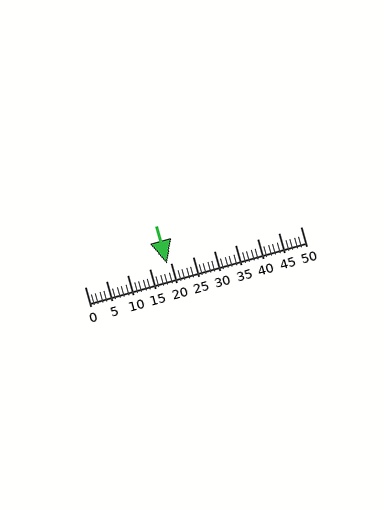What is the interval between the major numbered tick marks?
The major tick marks are spaced 5 units apart.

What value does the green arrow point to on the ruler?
The green arrow points to approximately 19.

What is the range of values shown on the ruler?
The ruler shows values from 0 to 50.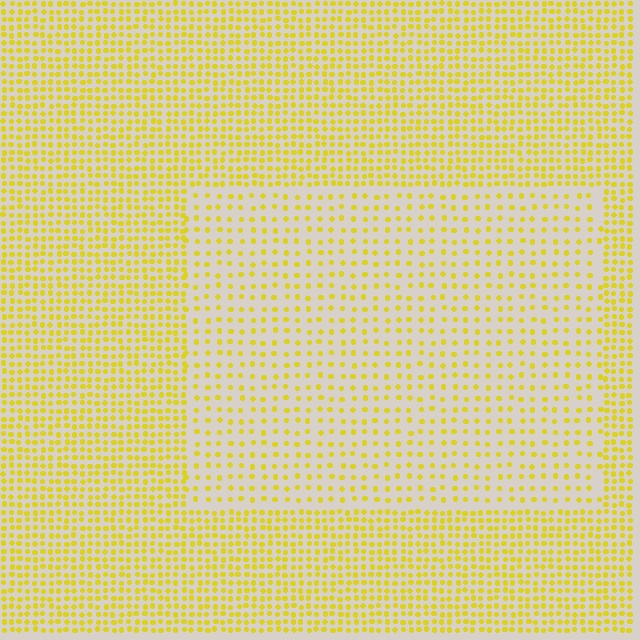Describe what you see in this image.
The image contains small yellow elements arranged at two different densities. A rectangle-shaped region is visible where the elements are less densely packed than the surrounding area.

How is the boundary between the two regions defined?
The boundary is defined by a change in element density (approximately 2.1x ratio). All elements are the same color, size, and shape.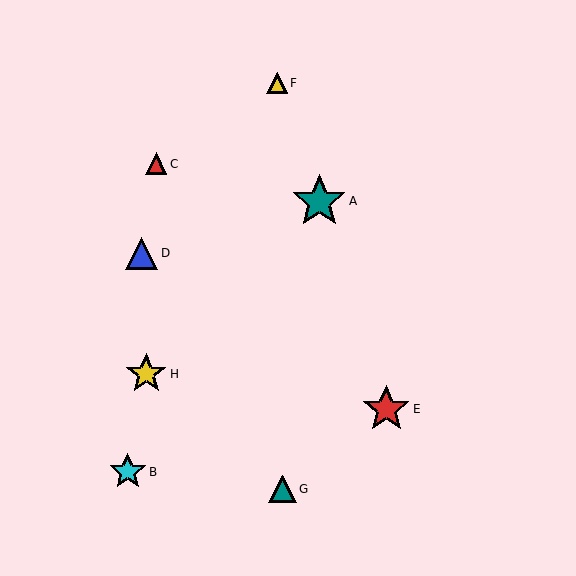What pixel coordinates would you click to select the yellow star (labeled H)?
Click at (146, 374) to select the yellow star H.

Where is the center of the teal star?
The center of the teal star is at (319, 201).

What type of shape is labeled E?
Shape E is a red star.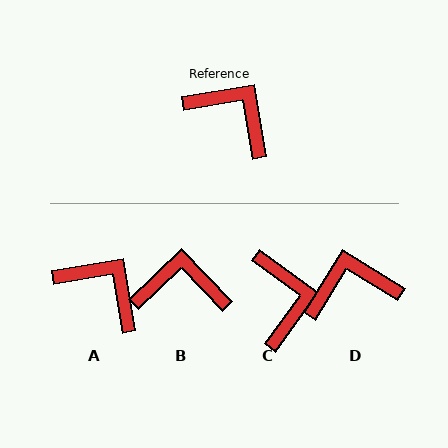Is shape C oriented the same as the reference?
No, it is off by about 45 degrees.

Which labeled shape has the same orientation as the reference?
A.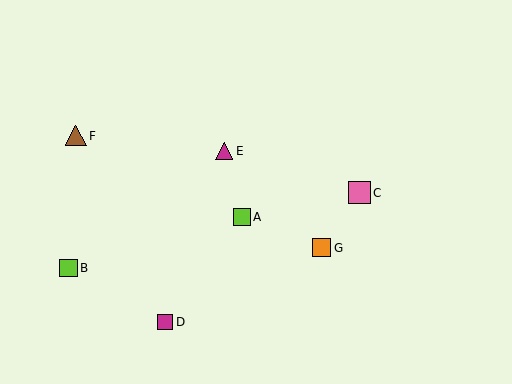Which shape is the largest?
The pink square (labeled C) is the largest.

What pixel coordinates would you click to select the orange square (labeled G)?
Click at (321, 248) to select the orange square G.